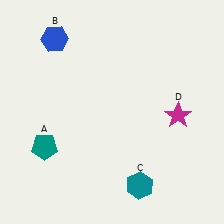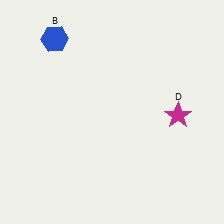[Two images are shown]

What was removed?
The teal hexagon (C), the teal pentagon (A) were removed in Image 2.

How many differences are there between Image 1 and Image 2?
There are 2 differences between the two images.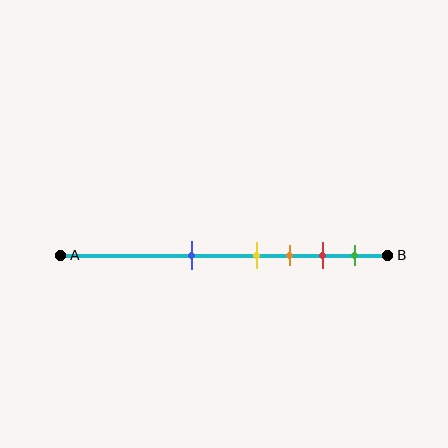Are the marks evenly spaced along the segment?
No, the marks are not evenly spaced.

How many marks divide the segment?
There are 5 marks dividing the segment.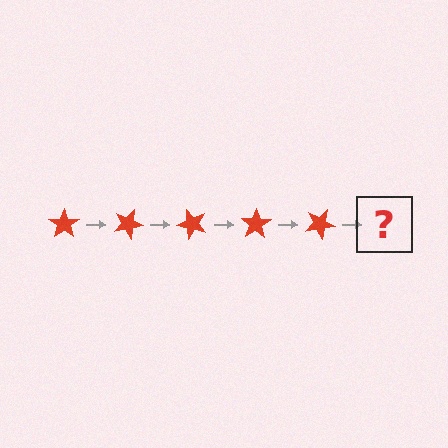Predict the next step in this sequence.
The next step is a red star rotated 125 degrees.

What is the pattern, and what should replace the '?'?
The pattern is that the star rotates 25 degrees each step. The '?' should be a red star rotated 125 degrees.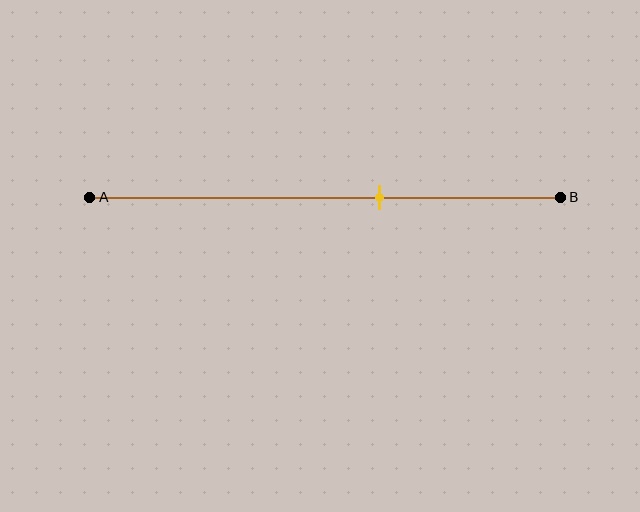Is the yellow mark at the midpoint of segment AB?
No, the mark is at about 60% from A, not at the 50% midpoint.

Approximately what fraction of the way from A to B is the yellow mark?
The yellow mark is approximately 60% of the way from A to B.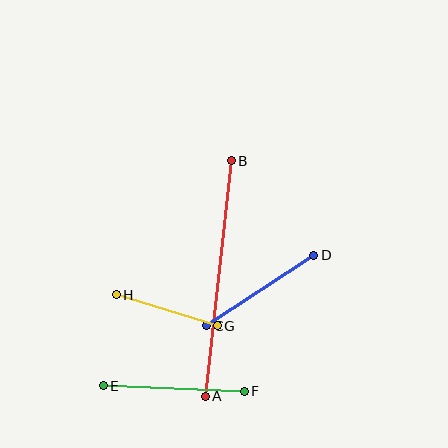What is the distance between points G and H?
The distance is approximately 106 pixels.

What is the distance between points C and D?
The distance is approximately 128 pixels.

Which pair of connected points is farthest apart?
Points A and B are farthest apart.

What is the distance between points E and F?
The distance is approximately 141 pixels.